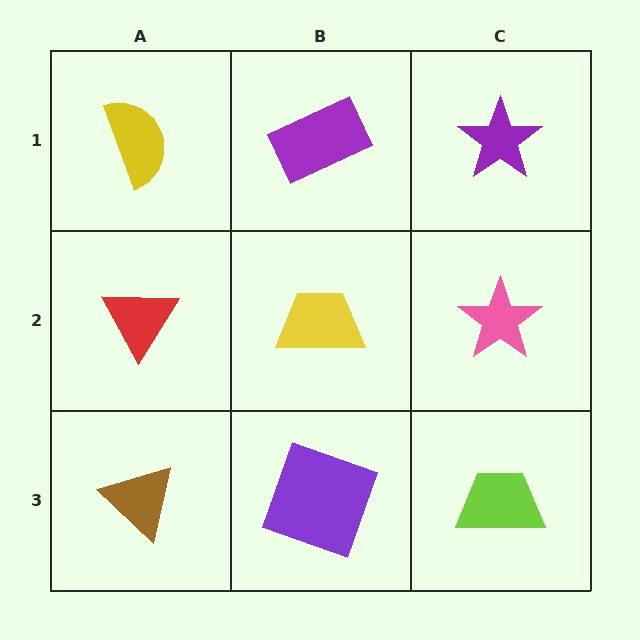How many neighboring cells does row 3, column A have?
2.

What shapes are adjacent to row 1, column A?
A red triangle (row 2, column A), a purple rectangle (row 1, column B).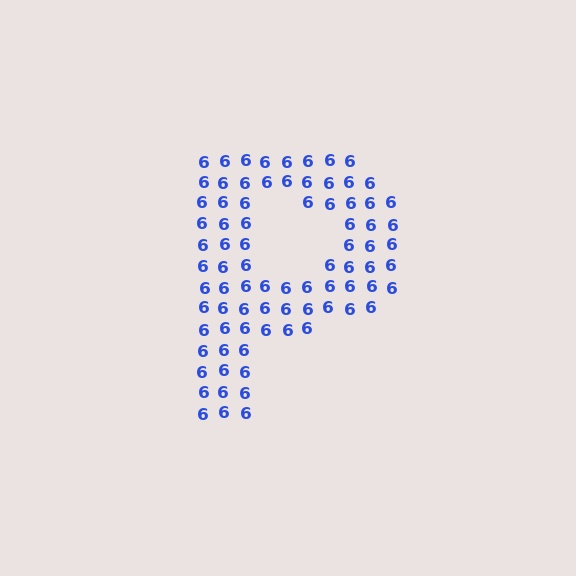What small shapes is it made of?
It is made of small digit 6's.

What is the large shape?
The large shape is the letter P.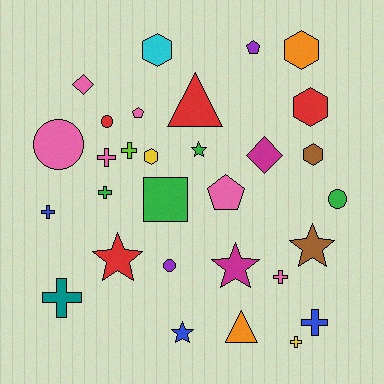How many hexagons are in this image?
There are 5 hexagons.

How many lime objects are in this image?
There is 1 lime object.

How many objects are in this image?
There are 30 objects.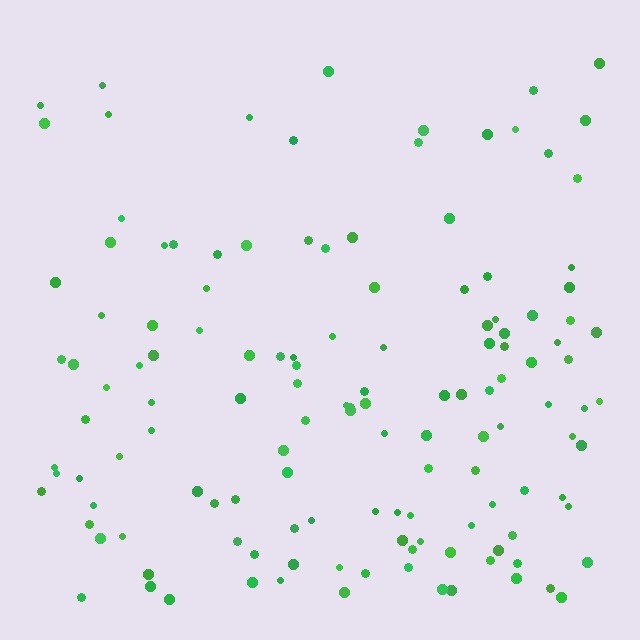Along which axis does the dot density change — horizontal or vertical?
Vertical.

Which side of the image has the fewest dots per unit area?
The top.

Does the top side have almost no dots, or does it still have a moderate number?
Still a moderate number, just noticeably fewer than the bottom.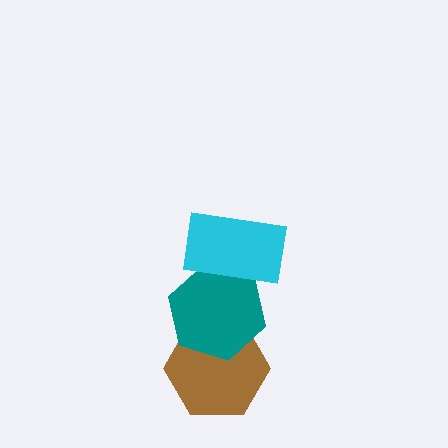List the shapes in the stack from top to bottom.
From top to bottom: the cyan rectangle, the teal hexagon, the brown hexagon.